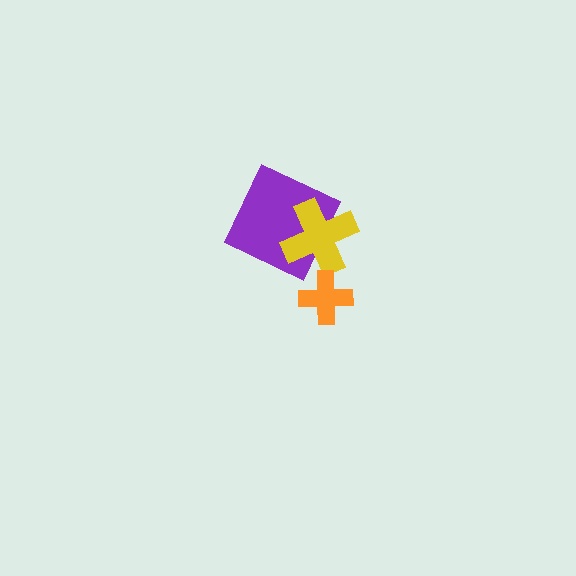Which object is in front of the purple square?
The yellow cross is in front of the purple square.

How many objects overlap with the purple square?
1 object overlaps with the purple square.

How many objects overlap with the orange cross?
0 objects overlap with the orange cross.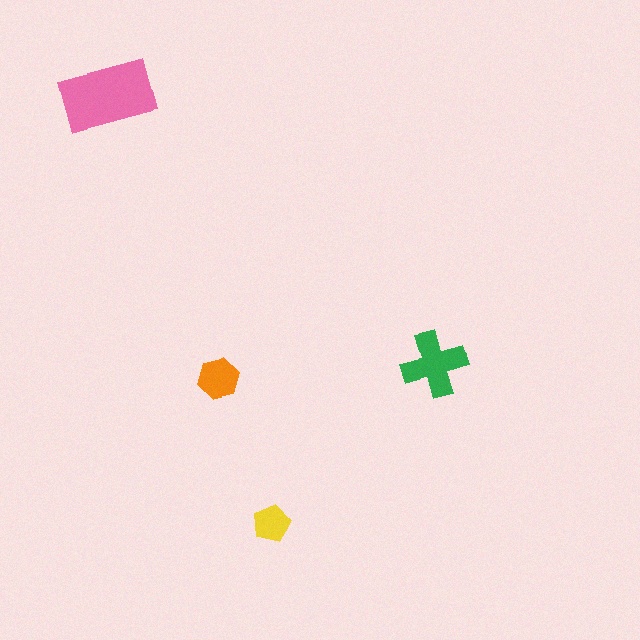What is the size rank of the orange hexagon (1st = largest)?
3rd.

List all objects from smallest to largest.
The yellow pentagon, the orange hexagon, the green cross, the pink rectangle.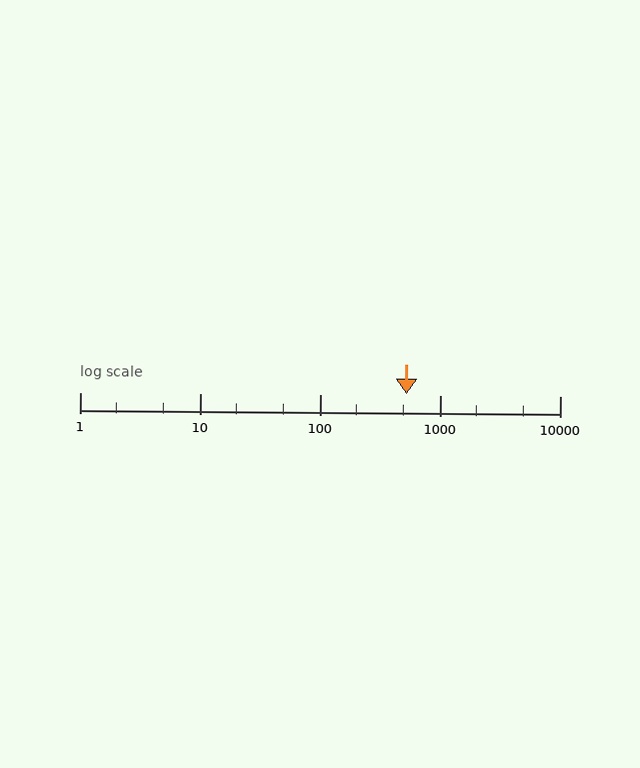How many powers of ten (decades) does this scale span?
The scale spans 4 decades, from 1 to 10000.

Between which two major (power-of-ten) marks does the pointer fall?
The pointer is between 100 and 1000.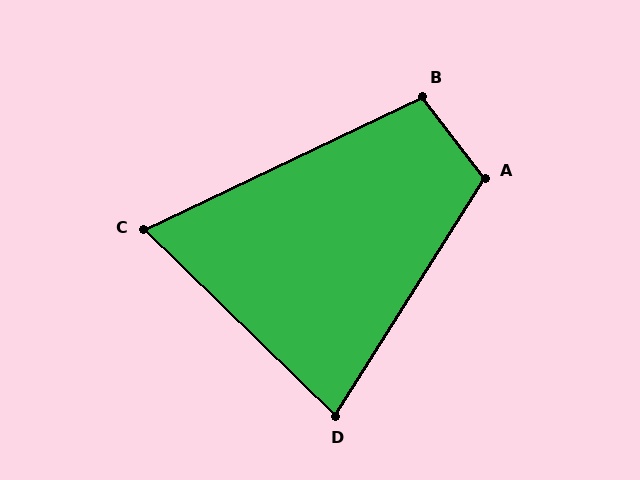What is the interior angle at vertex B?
Approximately 102 degrees (obtuse).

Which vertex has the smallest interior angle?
C, at approximately 70 degrees.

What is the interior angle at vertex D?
Approximately 78 degrees (acute).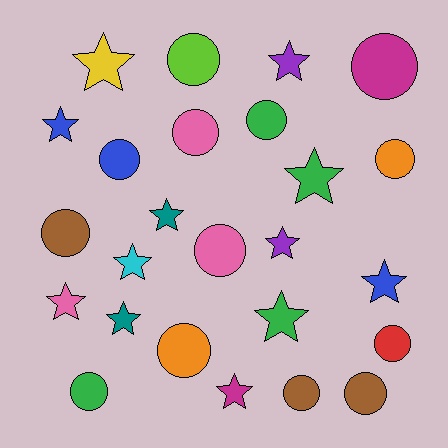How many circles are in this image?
There are 13 circles.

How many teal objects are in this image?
There are 2 teal objects.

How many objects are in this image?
There are 25 objects.